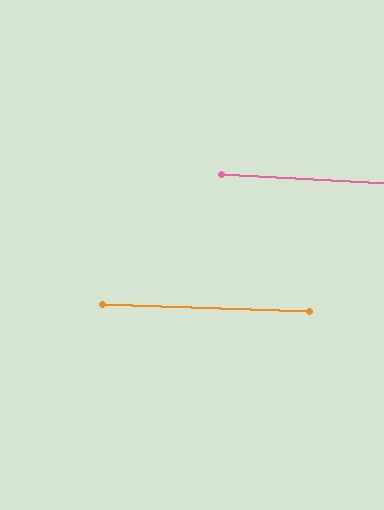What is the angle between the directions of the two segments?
Approximately 1 degree.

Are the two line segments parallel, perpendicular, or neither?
Parallel — their directions differ by only 1.1°.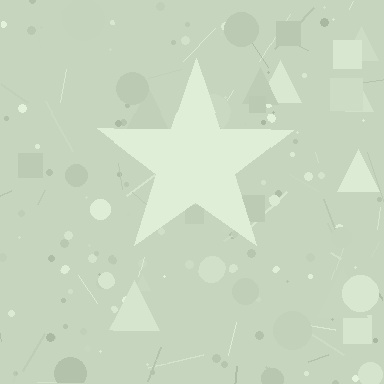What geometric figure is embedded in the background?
A star is embedded in the background.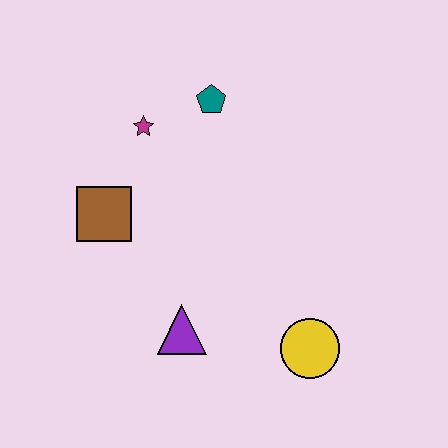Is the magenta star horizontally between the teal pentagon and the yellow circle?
No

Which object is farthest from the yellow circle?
The magenta star is farthest from the yellow circle.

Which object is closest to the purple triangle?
The yellow circle is closest to the purple triangle.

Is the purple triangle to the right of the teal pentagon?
No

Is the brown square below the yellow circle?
No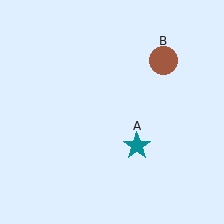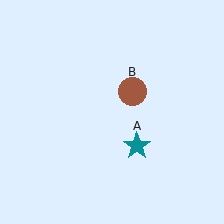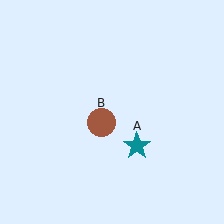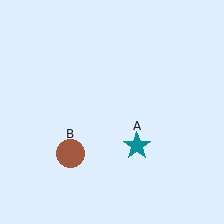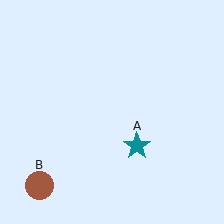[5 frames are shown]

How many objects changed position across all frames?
1 object changed position: brown circle (object B).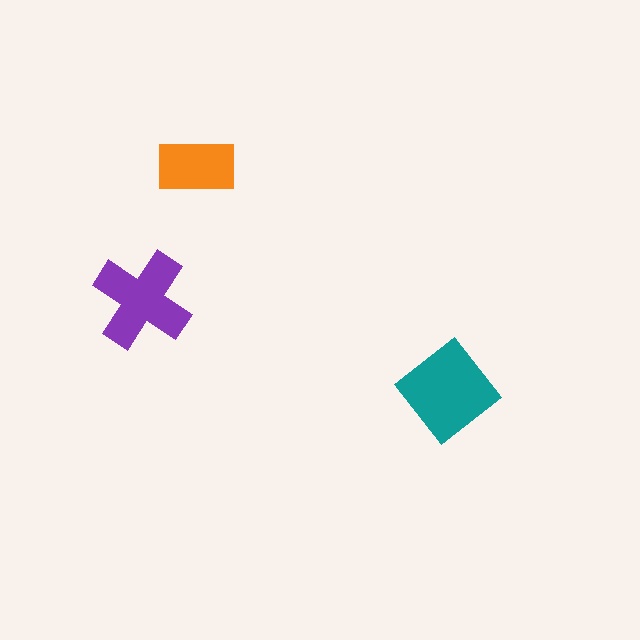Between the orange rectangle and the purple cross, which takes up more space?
The purple cross.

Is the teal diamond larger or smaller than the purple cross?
Larger.